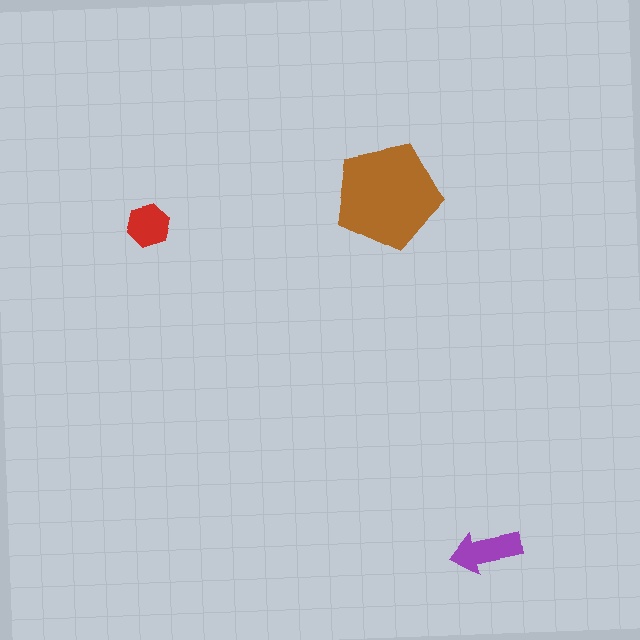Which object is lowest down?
The purple arrow is bottommost.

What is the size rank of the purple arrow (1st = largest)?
2nd.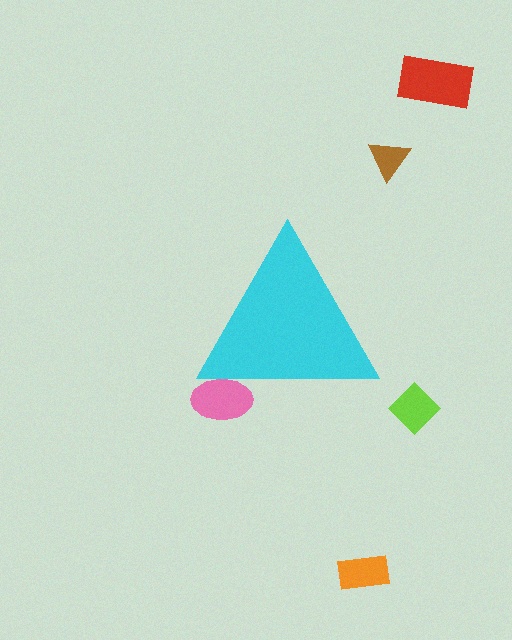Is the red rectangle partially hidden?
No, the red rectangle is fully visible.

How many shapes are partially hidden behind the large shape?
1 shape is partially hidden.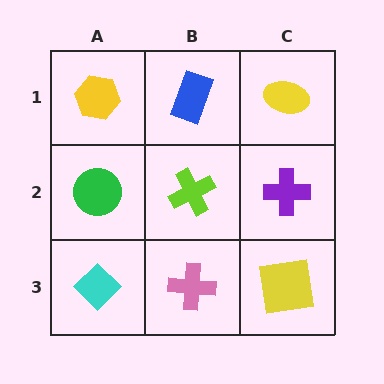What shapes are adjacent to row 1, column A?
A green circle (row 2, column A), a blue rectangle (row 1, column B).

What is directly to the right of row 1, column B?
A yellow ellipse.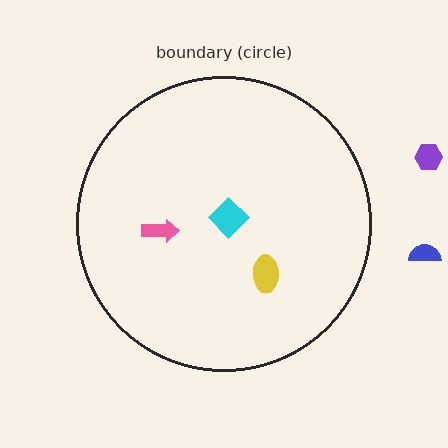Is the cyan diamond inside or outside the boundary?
Inside.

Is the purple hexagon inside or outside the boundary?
Outside.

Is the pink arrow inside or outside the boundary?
Inside.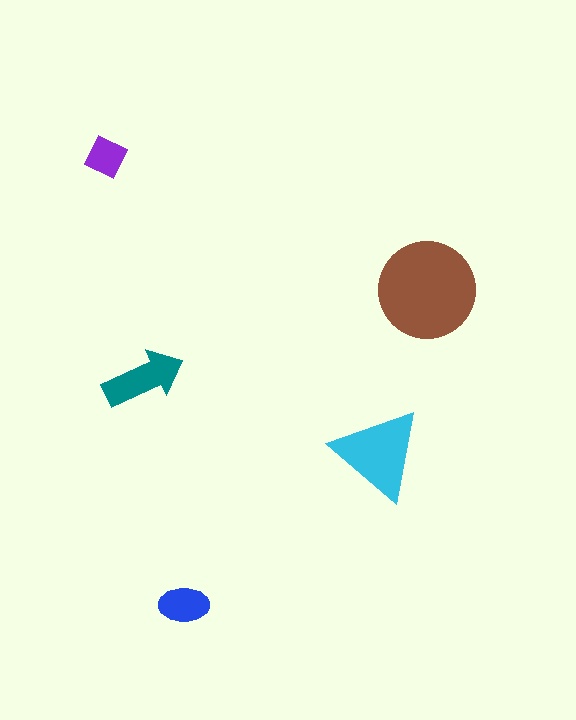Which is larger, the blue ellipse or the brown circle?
The brown circle.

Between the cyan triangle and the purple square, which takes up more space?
The cyan triangle.